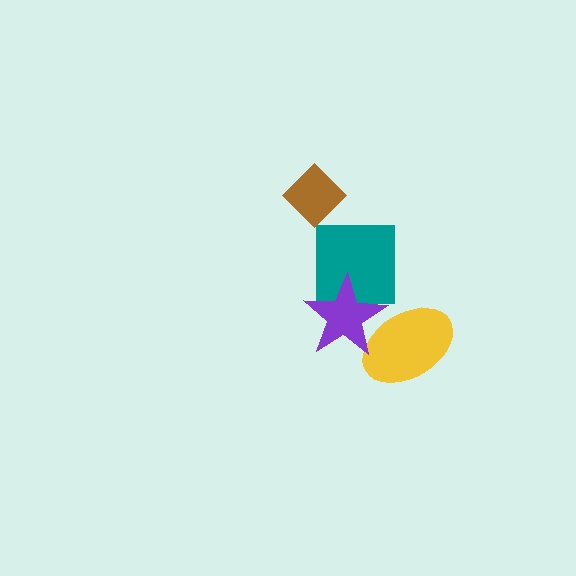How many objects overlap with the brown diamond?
0 objects overlap with the brown diamond.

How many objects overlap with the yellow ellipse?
1 object overlaps with the yellow ellipse.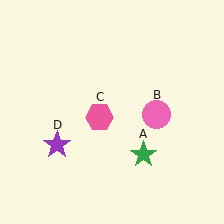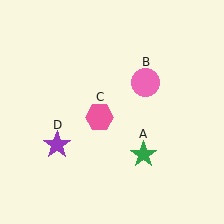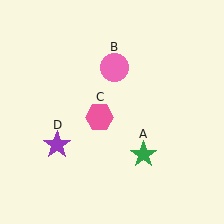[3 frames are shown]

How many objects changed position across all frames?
1 object changed position: pink circle (object B).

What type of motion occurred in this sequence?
The pink circle (object B) rotated counterclockwise around the center of the scene.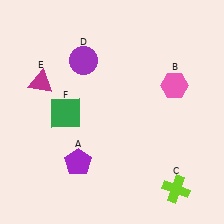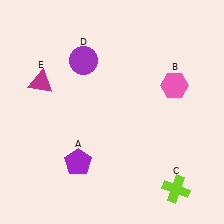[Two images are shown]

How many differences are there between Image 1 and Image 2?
There is 1 difference between the two images.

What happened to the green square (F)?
The green square (F) was removed in Image 2. It was in the bottom-left area of Image 1.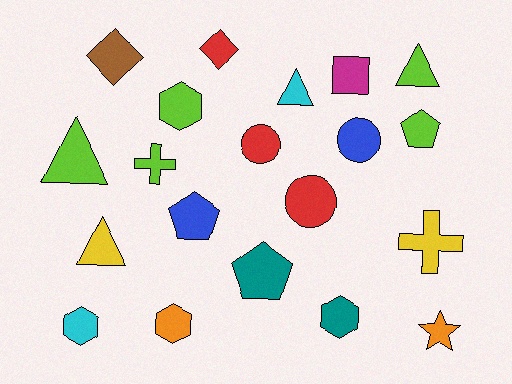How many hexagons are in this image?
There are 4 hexagons.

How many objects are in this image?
There are 20 objects.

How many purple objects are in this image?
There are no purple objects.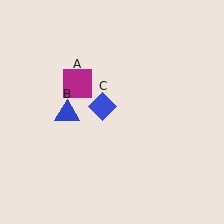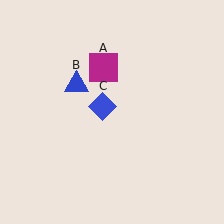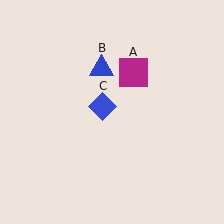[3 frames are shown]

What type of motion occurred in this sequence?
The magenta square (object A), blue triangle (object B) rotated clockwise around the center of the scene.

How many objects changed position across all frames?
2 objects changed position: magenta square (object A), blue triangle (object B).